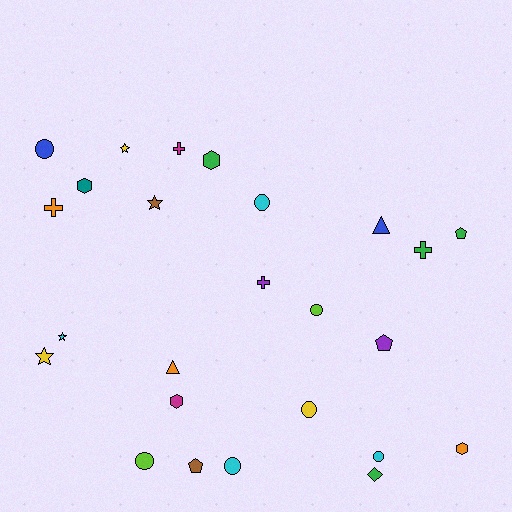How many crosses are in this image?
There are 4 crosses.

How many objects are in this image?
There are 25 objects.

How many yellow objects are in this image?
There are 3 yellow objects.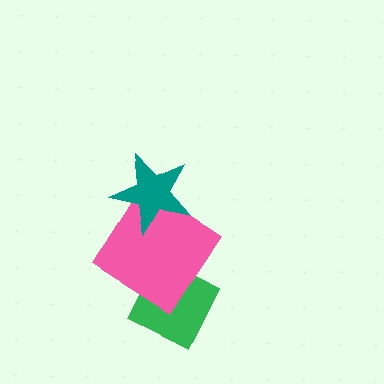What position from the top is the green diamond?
The green diamond is 3rd from the top.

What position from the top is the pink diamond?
The pink diamond is 2nd from the top.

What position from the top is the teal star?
The teal star is 1st from the top.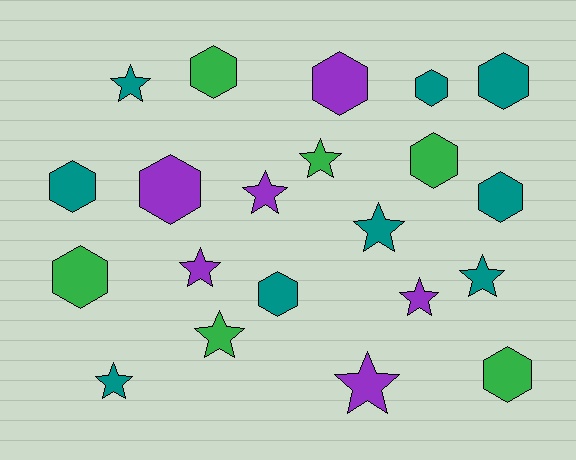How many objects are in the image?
There are 21 objects.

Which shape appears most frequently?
Hexagon, with 11 objects.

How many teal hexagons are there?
There are 5 teal hexagons.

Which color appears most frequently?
Teal, with 9 objects.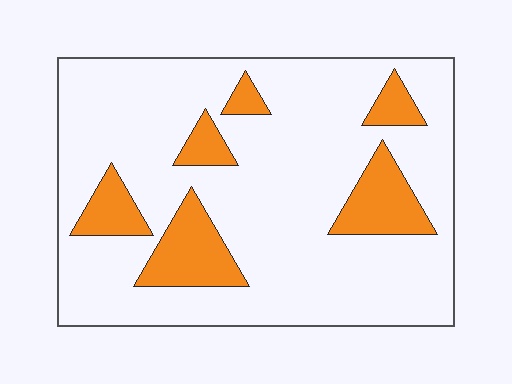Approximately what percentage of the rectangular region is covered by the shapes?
Approximately 20%.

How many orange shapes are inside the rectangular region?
6.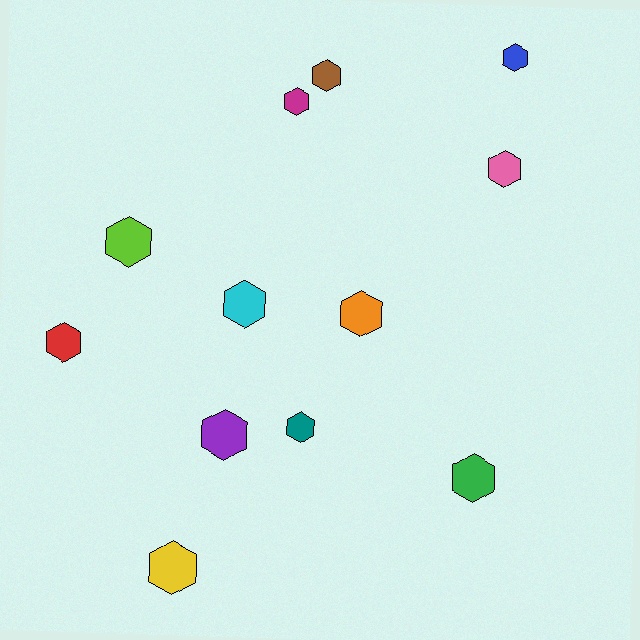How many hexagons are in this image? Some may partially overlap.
There are 12 hexagons.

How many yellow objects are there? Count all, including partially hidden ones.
There is 1 yellow object.